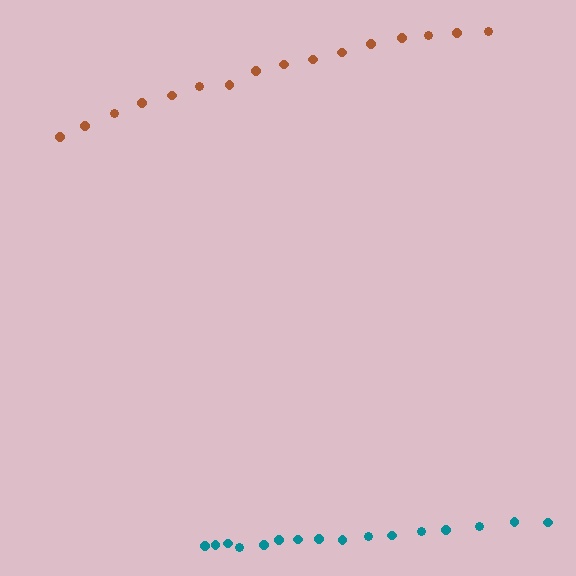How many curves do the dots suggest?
There are 2 distinct paths.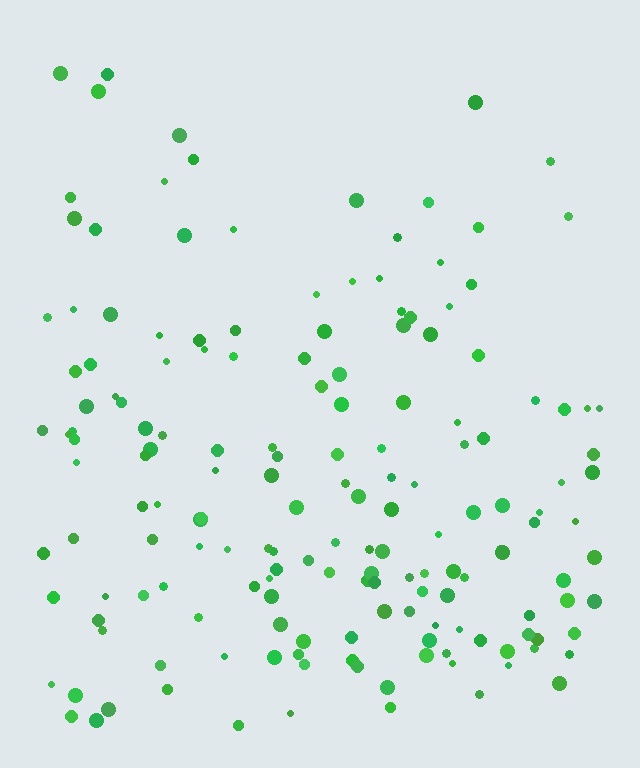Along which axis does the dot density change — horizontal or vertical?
Vertical.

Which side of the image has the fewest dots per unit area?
The top.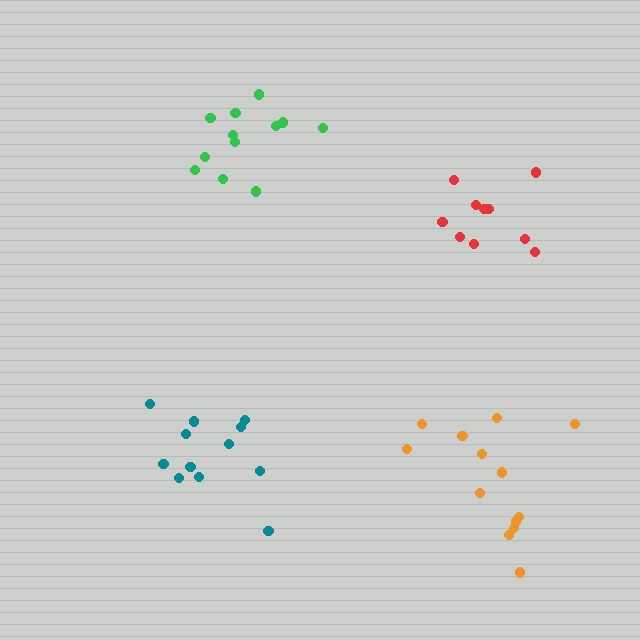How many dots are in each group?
Group 1: 12 dots, Group 2: 12 dots, Group 3: 13 dots, Group 4: 10 dots (47 total).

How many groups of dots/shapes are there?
There are 4 groups.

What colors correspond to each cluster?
The clusters are colored: teal, green, orange, red.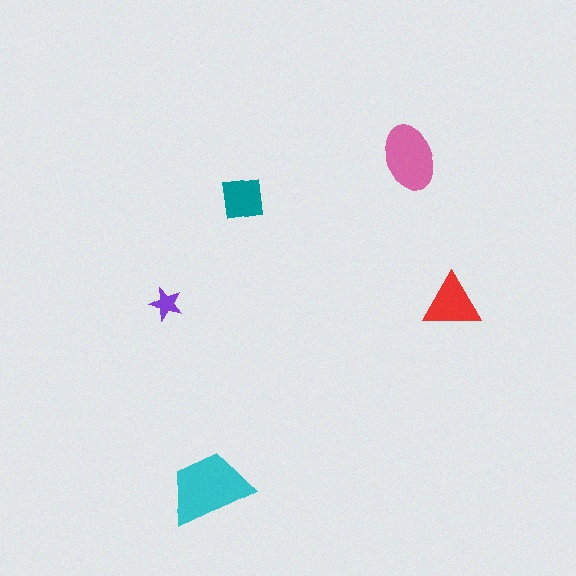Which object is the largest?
The cyan trapezoid.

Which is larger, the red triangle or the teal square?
The red triangle.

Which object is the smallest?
The purple star.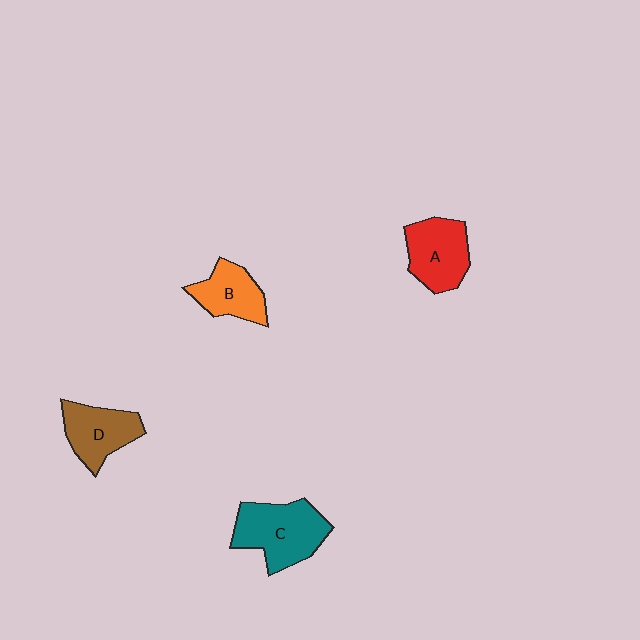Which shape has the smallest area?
Shape B (orange).